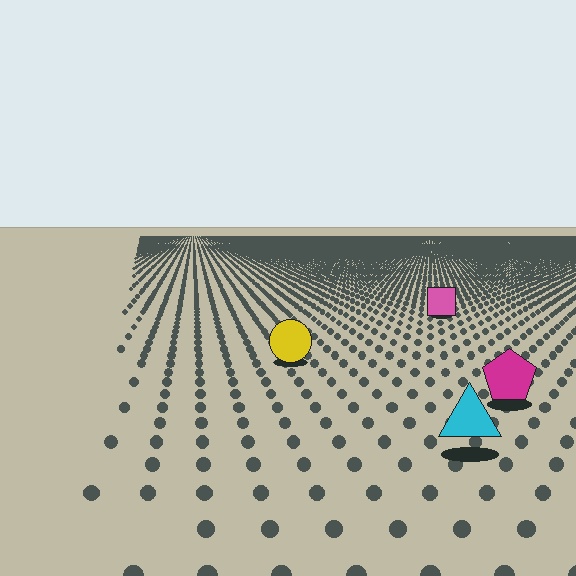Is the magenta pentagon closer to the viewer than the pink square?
Yes. The magenta pentagon is closer — you can tell from the texture gradient: the ground texture is coarser near it.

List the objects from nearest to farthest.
From nearest to farthest: the cyan triangle, the magenta pentagon, the yellow circle, the pink square.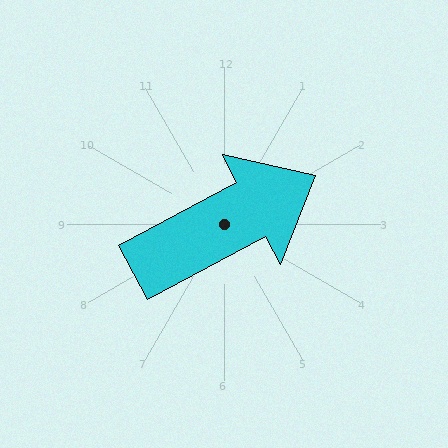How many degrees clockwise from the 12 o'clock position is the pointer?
Approximately 62 degrees.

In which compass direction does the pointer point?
Northeast.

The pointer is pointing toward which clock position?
Roughly 2 o'clock.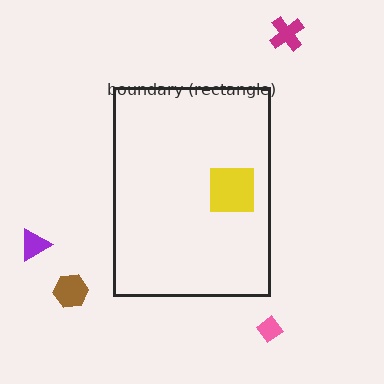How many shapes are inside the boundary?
1 inside, 4 outside.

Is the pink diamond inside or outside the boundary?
Outside.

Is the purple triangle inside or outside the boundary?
Outside.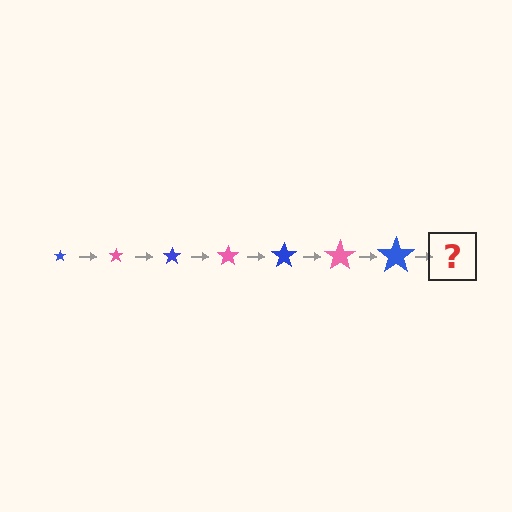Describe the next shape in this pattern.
It should be a pink star, larger than the previous one.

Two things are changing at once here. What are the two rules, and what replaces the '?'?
The two rules are that the star grows larger each step and the color cycles through blue and pink. The '?' should be a pink star, larger than the previous one.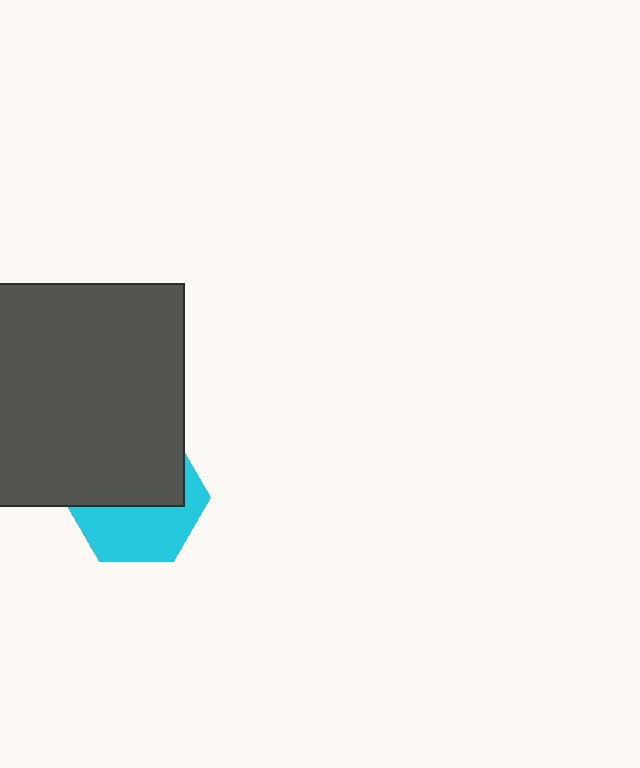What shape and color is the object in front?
The object in front is a dark gray square.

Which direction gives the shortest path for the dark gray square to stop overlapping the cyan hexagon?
Moving up gives the shortest separation.